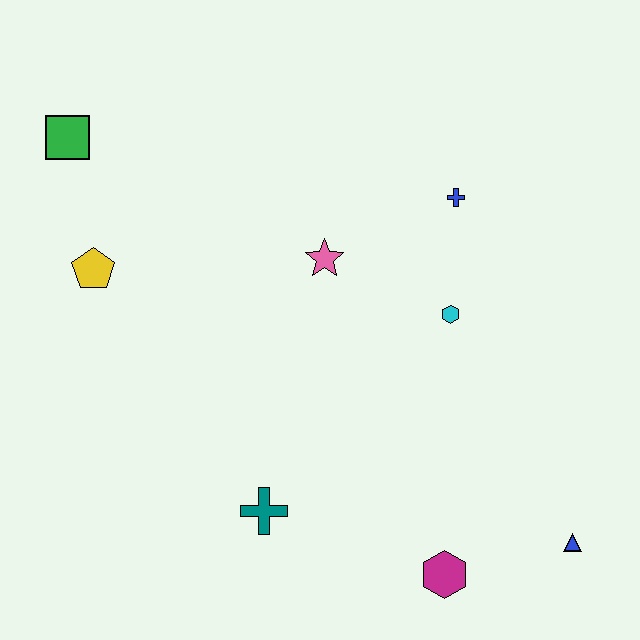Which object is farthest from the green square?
The blue triangle is farthest from the green square.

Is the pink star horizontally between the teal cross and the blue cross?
Yes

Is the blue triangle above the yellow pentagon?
No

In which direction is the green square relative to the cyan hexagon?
The green square is to the left of the cyan hexagon.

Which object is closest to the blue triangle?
The magenta hexagon is closest to the blue triangle.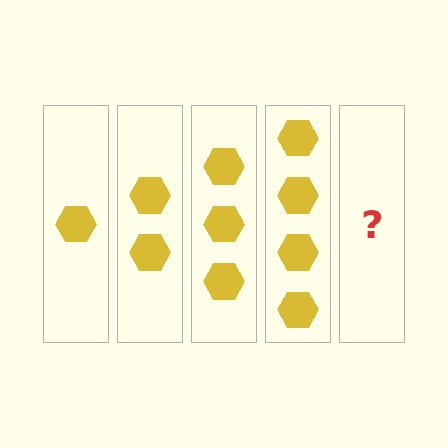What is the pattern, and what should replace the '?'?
The pattern is that each step adds one more hexagon. The '?' should be 5 hexagons.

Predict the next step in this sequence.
The next step is 5 hexagons.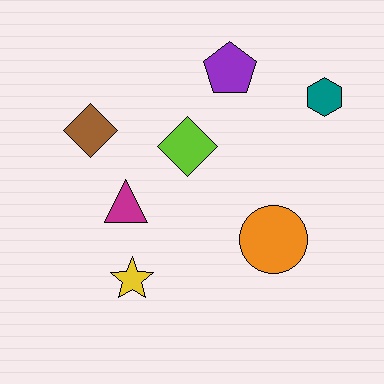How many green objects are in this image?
There are no green objects.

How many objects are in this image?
There are 7 objects.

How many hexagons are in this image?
There is 1 hexagon.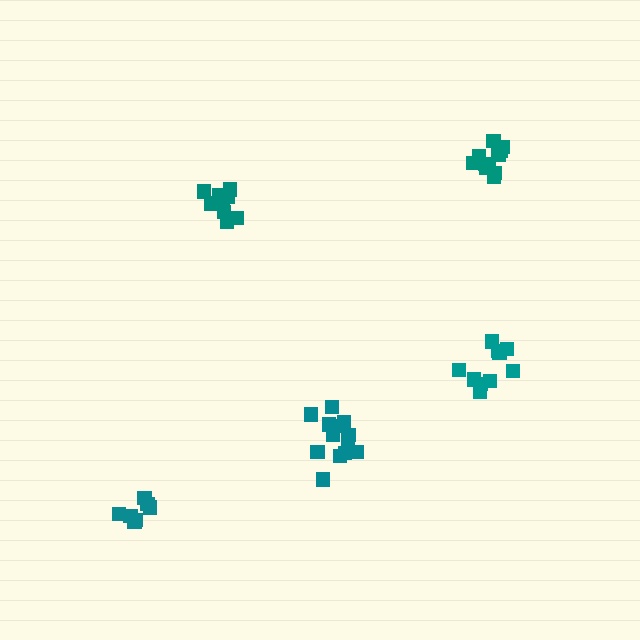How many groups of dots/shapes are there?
There are 5 groups.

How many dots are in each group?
Group 1: 13 dots, Group 2: 11 dots, Group 3: 9 dots, Group 4: 10 dots, Group 5: 7 dots (50 total).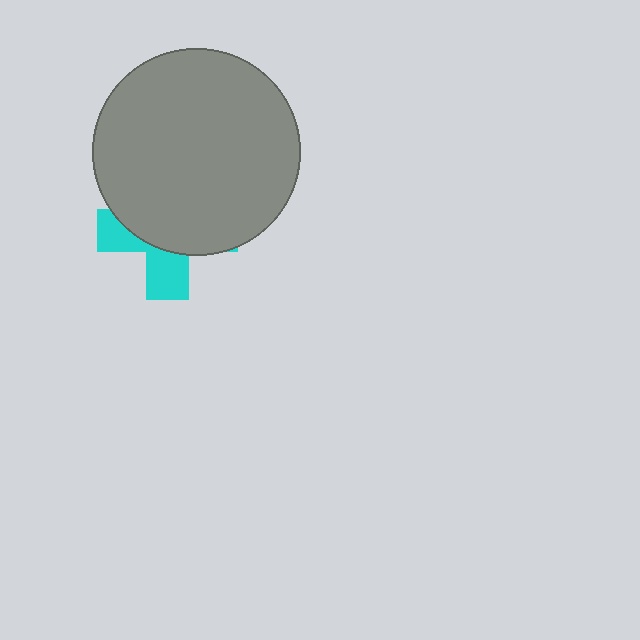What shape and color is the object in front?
The object in front is a gray circle.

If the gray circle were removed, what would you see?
You would see the complete cyan cross.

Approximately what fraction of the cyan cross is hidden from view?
Roughly 66% of the cyan cross is hidden behind the gray circle.